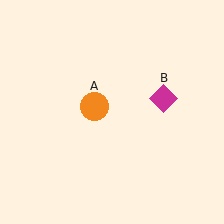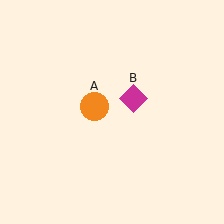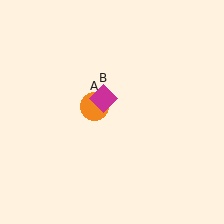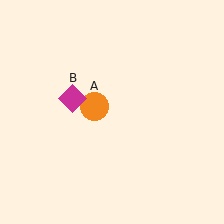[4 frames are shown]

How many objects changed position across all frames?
1 object changed position: magenta diamond (object B).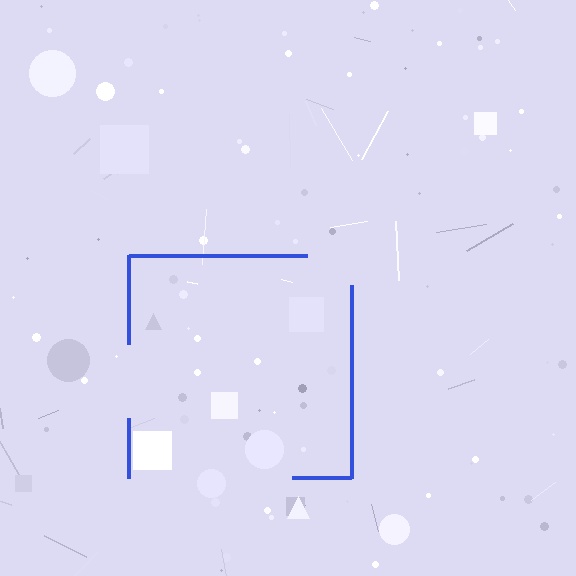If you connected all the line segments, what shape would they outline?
They would outline a square.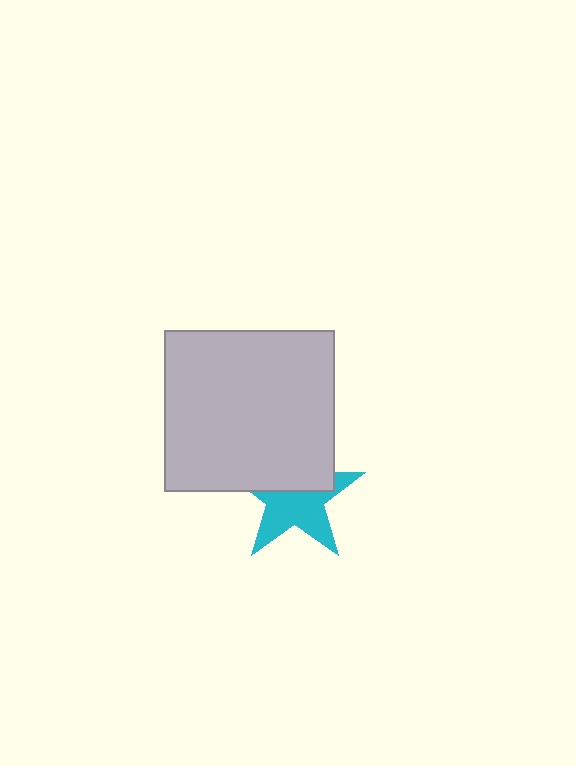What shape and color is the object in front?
The object in front is a light gray rectangle.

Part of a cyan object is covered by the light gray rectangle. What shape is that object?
It is a star.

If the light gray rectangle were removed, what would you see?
You would see the complete cyan star.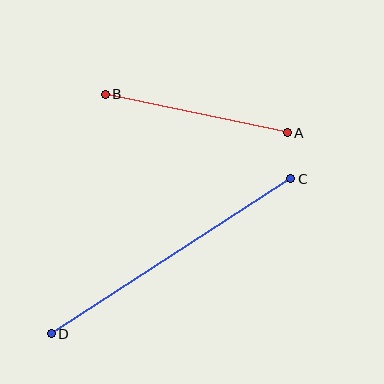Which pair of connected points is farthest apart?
Points C and D are farthest apart.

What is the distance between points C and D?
The distance is approximately 286 pixels.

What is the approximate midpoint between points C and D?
The midpoint is at approximately (171, 256) pixels.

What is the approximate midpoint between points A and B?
The midpoint is at approximately (196, 113) pixels.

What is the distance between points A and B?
The distance is approximately 186 pixels.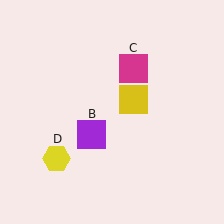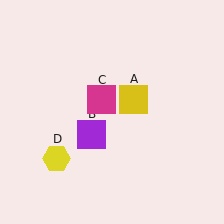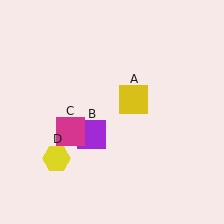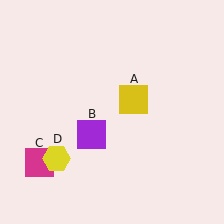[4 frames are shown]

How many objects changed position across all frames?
1 object changed position: magenta square (object C).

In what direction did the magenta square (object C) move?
The magenta square (object C) moved down and to the left.